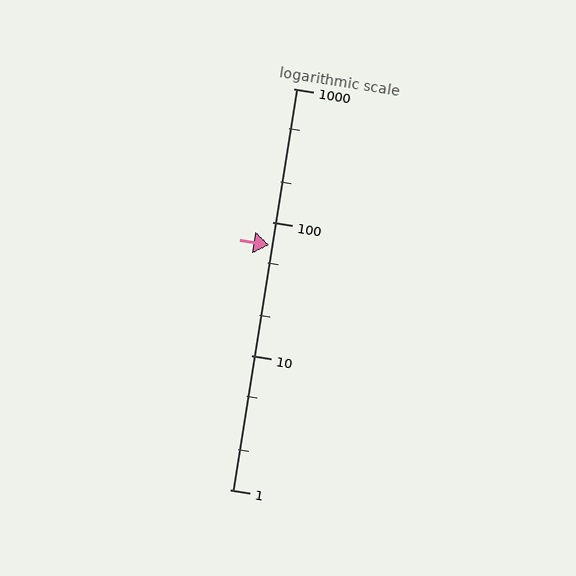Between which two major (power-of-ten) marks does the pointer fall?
The pointer is between 10 and 100.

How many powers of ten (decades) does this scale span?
The scale spans 3 decades, from 1 to 1000.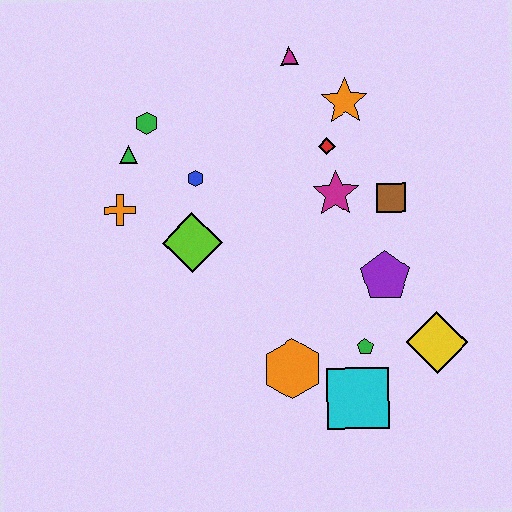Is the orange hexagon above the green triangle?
No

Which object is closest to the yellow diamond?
The green pentagon is closest to the yellow diamond.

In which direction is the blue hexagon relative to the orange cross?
The blue hexagon is to the right of the orange cross.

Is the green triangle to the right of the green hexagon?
No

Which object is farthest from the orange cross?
The yellow diamond is farthest from the orange cross.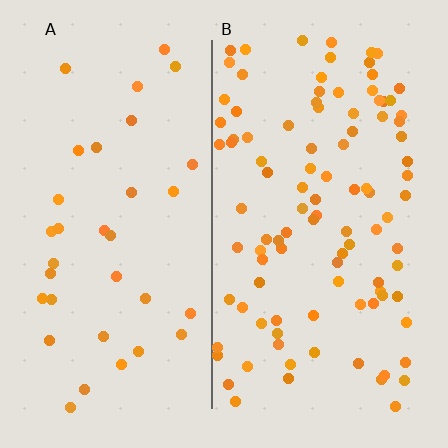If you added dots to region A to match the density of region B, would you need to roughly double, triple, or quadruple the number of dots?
Approximately triple.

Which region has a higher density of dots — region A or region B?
B (the right).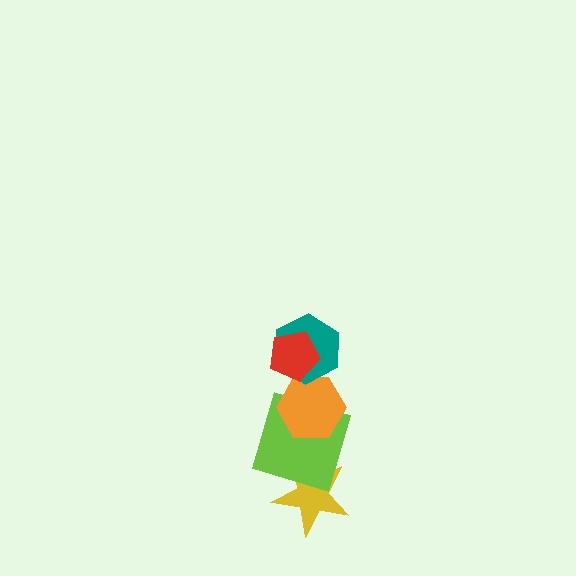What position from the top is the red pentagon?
The red pentagon is 1st from the top.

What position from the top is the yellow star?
The yellow star is 5th from the top.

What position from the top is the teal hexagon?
The teal hexagon is 2nd from the top.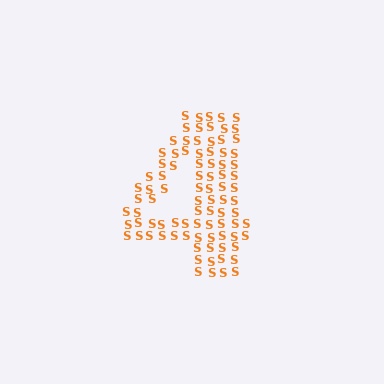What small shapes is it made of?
It is made of small letter S's.